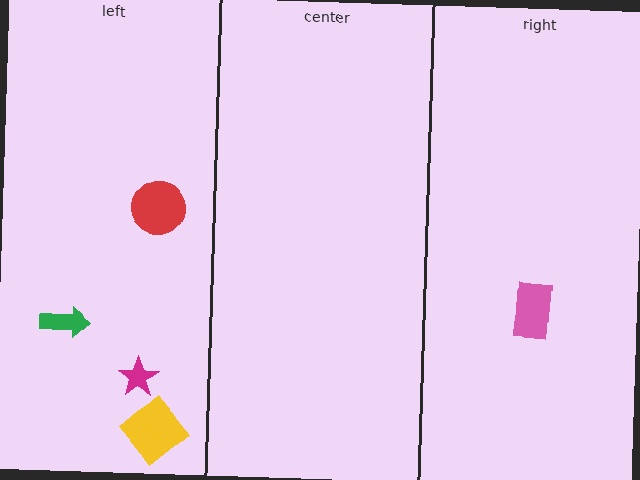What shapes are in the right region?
The pink rectangle.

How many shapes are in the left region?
4.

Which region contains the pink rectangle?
The right region.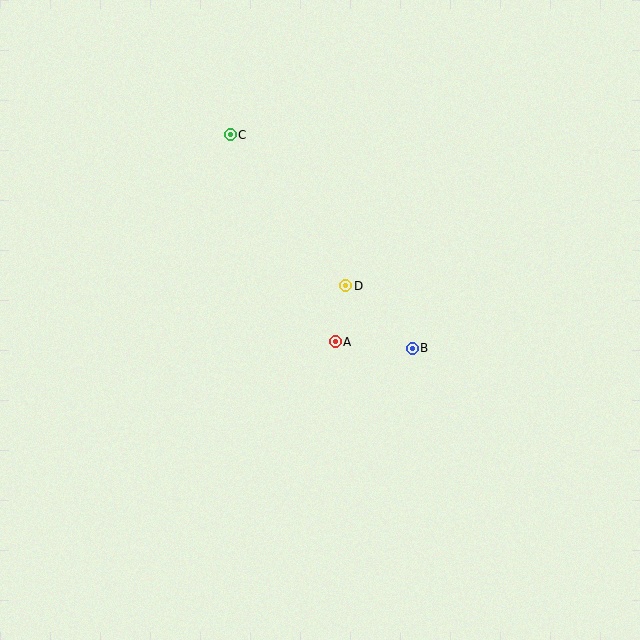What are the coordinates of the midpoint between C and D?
The midpoint between C and D is at (288, 210).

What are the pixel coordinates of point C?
Point C is at (230, 135).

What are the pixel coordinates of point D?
Point D is at (346, 286).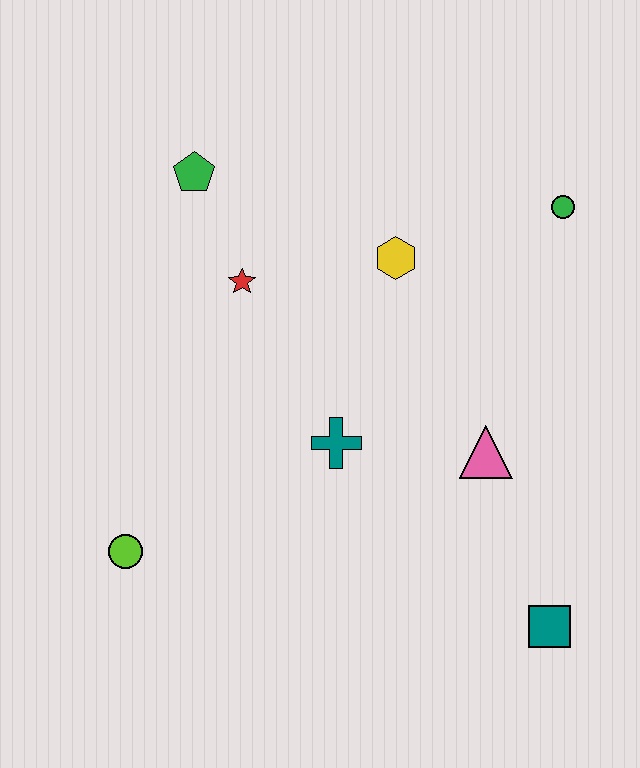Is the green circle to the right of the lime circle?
Yes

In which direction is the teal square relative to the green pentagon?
The teal square is below the green pentagon.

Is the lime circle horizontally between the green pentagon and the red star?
No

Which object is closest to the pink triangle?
The teal cross is closest to the pink triangle.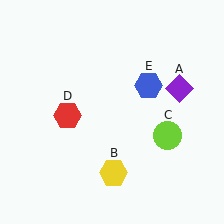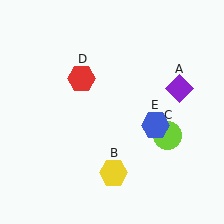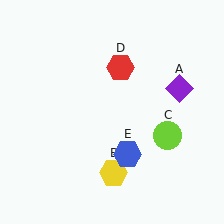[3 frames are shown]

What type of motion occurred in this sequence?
The red hexagon (object D), blue hexagon (object E) rotated clockwise around the center of the scene.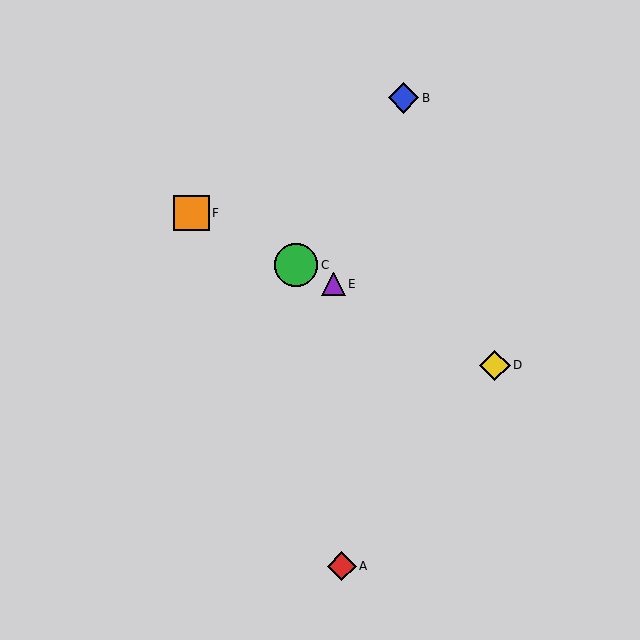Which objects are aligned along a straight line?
Objects C, D, E, F are aligned along a straight line.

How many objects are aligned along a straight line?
4 objects (C, D, E, F) are aligned along a straight line.